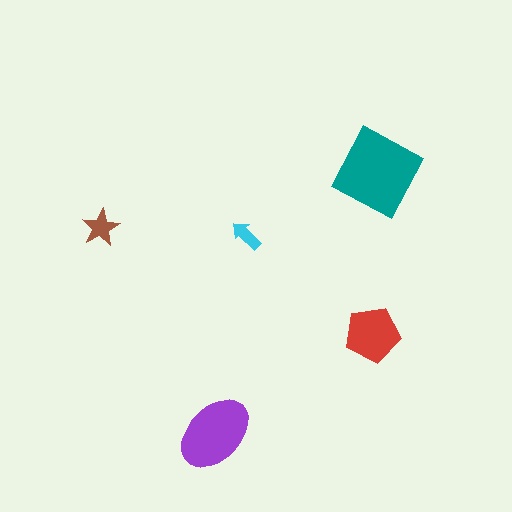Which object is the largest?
The teal diamond.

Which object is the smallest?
The cyan arrow.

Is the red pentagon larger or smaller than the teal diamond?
Smaller.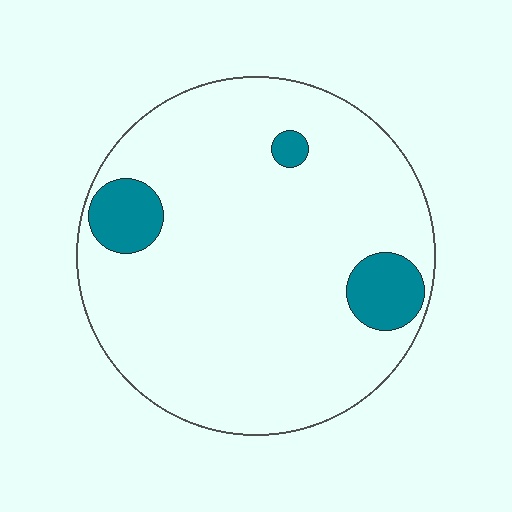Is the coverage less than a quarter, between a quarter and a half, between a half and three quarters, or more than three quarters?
Less than a quarter.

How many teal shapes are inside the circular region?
3.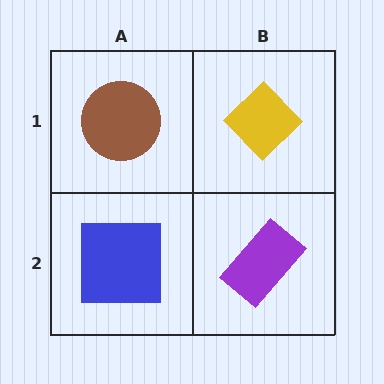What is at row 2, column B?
A purple rectangle.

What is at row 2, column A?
A blue square.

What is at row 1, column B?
A yellow diamond.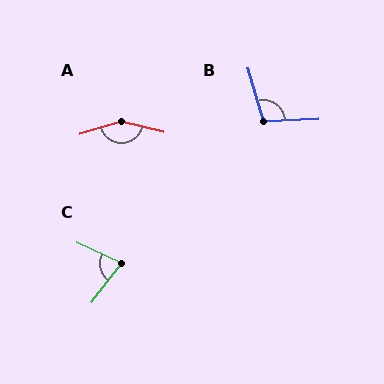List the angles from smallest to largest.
C (78°), B (104°), A (149°).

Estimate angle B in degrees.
Approximately 104 degrees.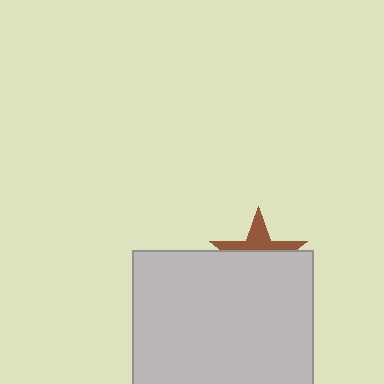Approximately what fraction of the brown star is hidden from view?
Roughly 63% of the brown star is hidden behind the light gray rectangle.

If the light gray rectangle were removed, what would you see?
You would see the complete brown star.